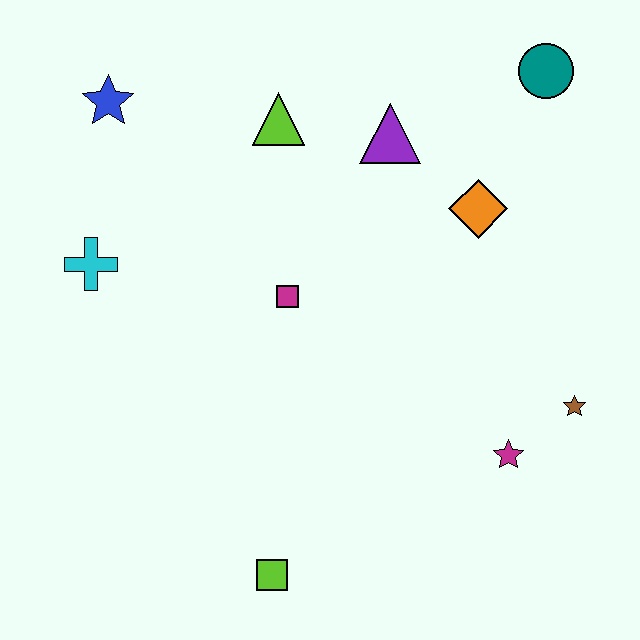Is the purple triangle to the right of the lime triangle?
Yes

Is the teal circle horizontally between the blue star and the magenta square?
No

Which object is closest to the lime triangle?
The purple triangle is closest to the lime triangle.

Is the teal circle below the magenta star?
No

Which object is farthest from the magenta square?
The teal circle is farthest from the magenta square.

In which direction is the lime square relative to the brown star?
The lime square is to the left of the brown star.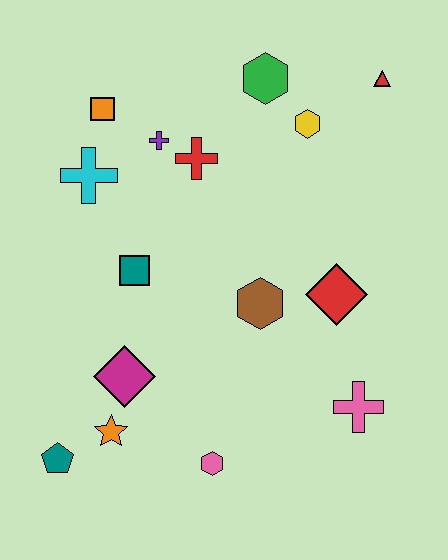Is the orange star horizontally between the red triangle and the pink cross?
No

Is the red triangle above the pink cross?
Yes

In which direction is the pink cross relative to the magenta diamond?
The pink cross is to the right of the magenta diamond.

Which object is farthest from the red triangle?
The teal pentagon is farthest from the red triangle.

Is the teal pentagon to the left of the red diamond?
Yes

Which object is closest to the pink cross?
The red diamond is closest to the pink cross.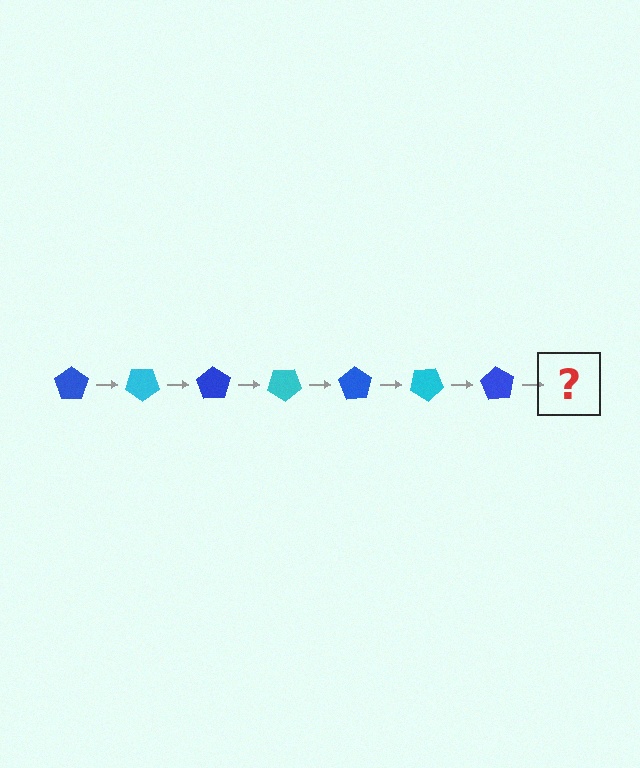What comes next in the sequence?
The next element should be a cyan pentagon, rotated 245 degrees from the start.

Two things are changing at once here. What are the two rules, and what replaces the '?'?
The two rules are that it rotates 35 degrees each step and the color cycles through blue and cyan. The '?' should be a cyan pentagon, rotated 245 degrees from the start.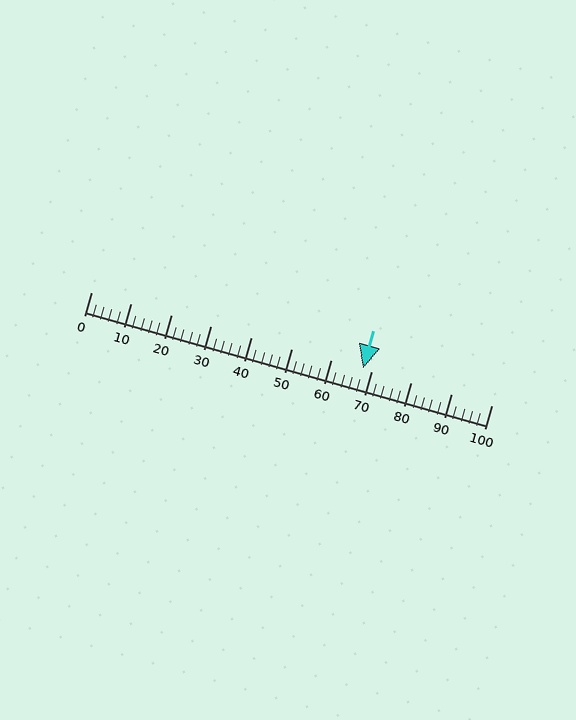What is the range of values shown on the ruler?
The ruler shows values from 0 to 100.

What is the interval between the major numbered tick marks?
The major tick marks are spaced 10 units apart.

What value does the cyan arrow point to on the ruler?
The cyan arrow points to approximately 68.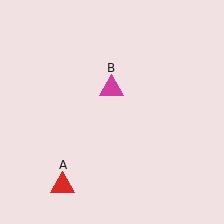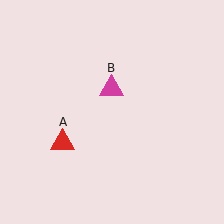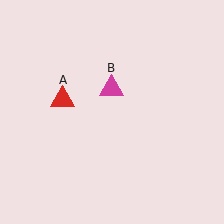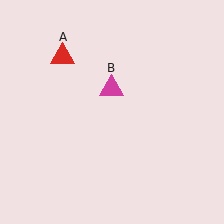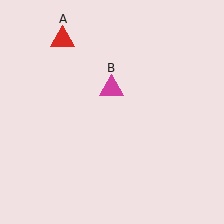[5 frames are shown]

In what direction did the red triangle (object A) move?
The red triangle (object A) moved up.